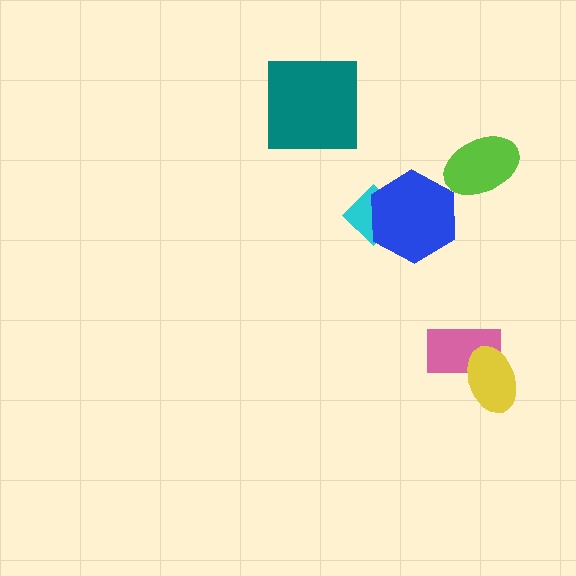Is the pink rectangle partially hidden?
Yes, it is partially covered by another shape.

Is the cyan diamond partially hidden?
Yes, it is partially covered by another shape.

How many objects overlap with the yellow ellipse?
1 object overlaps with the yellow ellipse.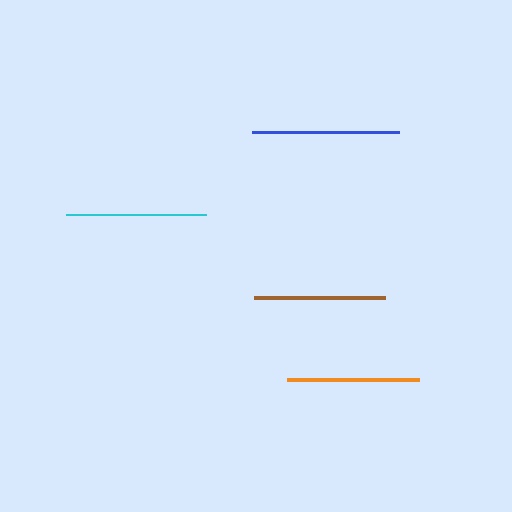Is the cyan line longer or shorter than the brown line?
The cyan line is longer than the brown line.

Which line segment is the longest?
The blue line is the longest at approximately 146 pixels.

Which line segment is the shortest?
The brown line is the shortest at approximately 131 pixels.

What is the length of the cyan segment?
The cyan segment is approximately 141 pixels long.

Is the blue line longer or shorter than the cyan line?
The blue line is longer than the cyan line.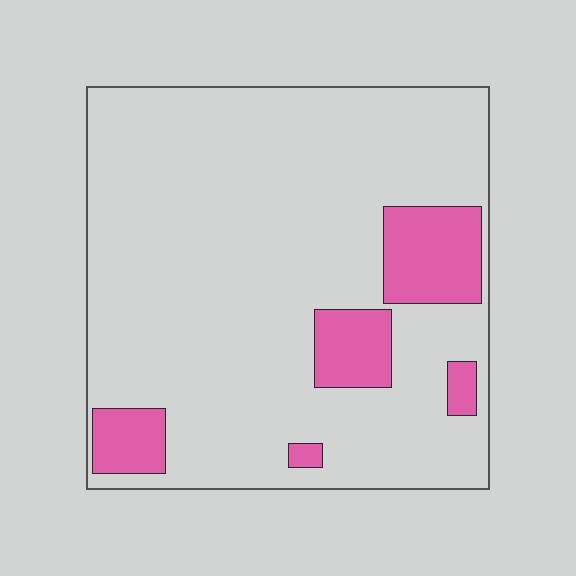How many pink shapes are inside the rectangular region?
5.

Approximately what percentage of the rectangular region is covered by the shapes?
Approximately 15%.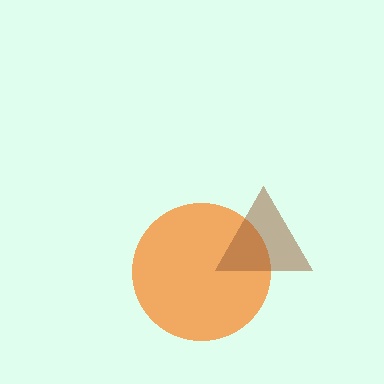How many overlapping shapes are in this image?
There are 2 overlapping shapes in the image.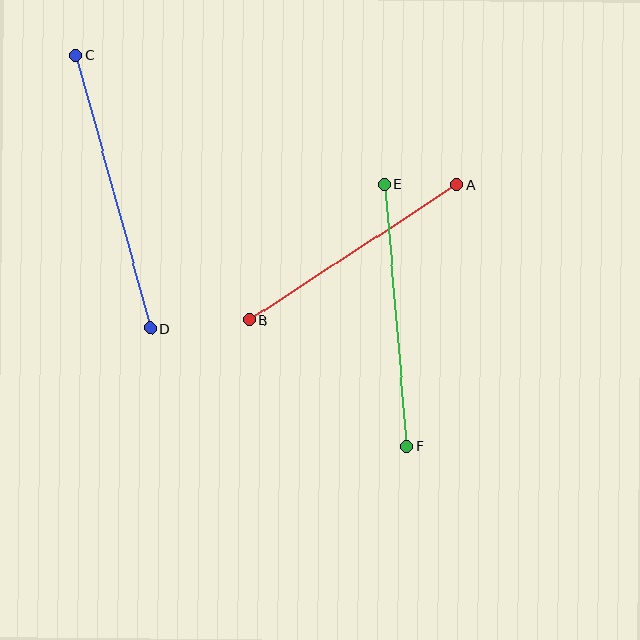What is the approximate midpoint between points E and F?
The midpoint is at approximately (396, 315) pixels.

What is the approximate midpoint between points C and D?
The midpoint is at approximately (113, 192) pixels.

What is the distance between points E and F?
The distance is approximately 263 pixels.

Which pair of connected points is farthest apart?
Points C and D are farthest apart.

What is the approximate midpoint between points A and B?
The midpoint is at approximately (353, 252) pixels.